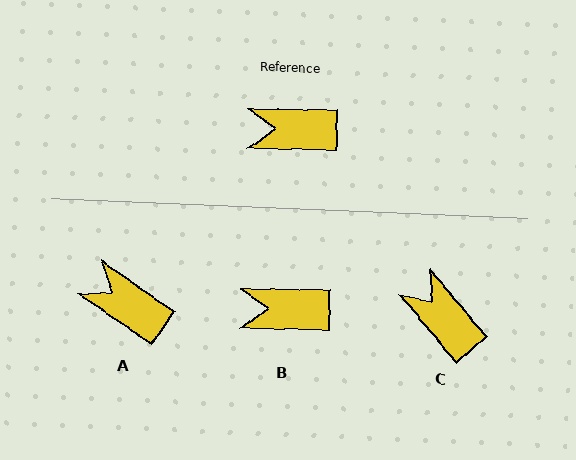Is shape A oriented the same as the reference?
No, it is off by about 34 degrees.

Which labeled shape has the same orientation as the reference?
B.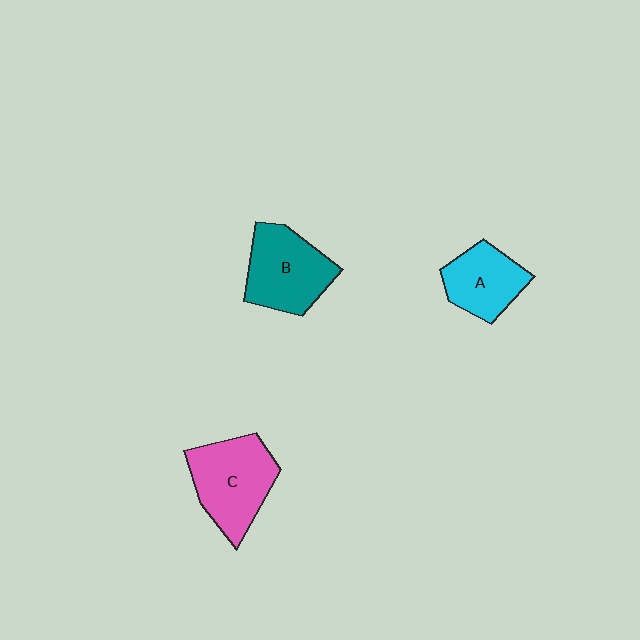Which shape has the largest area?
Shape C (pink).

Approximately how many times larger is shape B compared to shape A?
Approximately 1.3 times.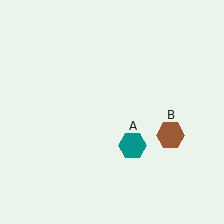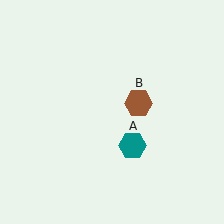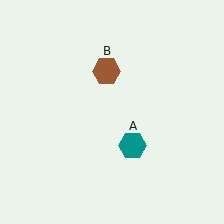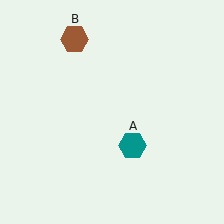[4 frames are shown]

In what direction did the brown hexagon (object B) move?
The brown hexagon (object B) moved up and to the left.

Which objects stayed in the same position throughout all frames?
Teal hexagon (object A) remained stationary.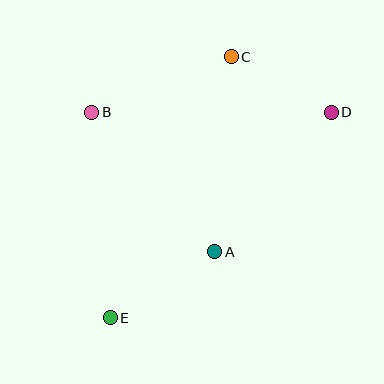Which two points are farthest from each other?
Points D and E are farthest from each other.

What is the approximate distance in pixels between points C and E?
The distance between C and E is approximately 288 pixels.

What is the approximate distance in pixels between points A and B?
The distance between A and B is approximately 186 pixels.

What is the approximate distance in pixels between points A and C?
The distance between A and C is approximately 196 pixels.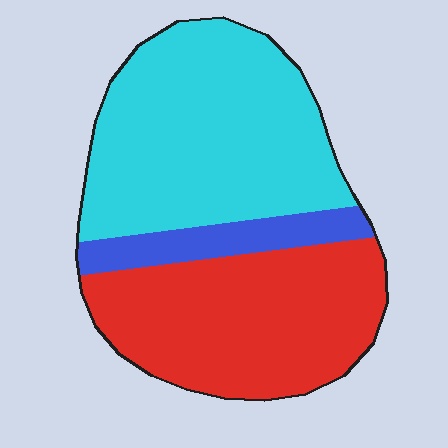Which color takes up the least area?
Blue, at roughly 10%.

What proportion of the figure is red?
Red covers about 40% of the figure.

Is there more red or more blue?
Red.